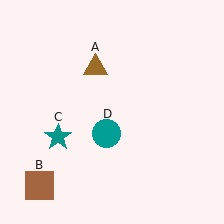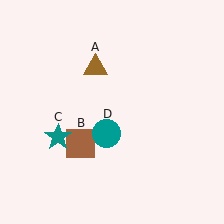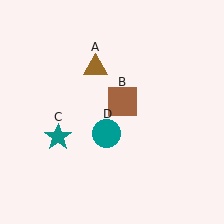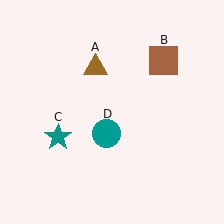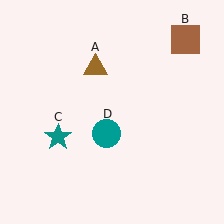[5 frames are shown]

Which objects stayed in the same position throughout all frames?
Brown triangle (object A) and teal star (object C) and teal circle (object D) remained stationary.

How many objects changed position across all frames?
1 object changed position: brown square (object B).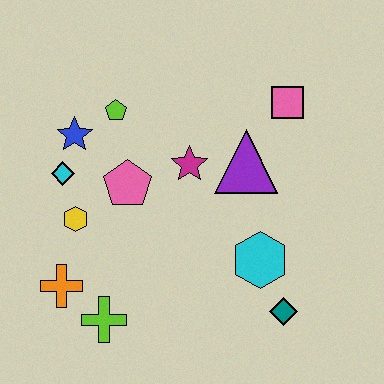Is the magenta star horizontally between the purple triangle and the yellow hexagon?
Yes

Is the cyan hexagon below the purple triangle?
Yes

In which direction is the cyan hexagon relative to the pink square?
The cyan hexagon is below the pink square.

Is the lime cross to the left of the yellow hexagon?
No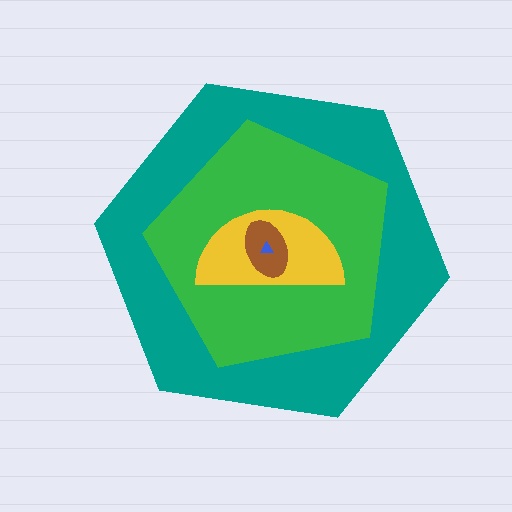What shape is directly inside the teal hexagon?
The green pentagon.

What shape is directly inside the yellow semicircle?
The brown ellipse.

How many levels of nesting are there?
5.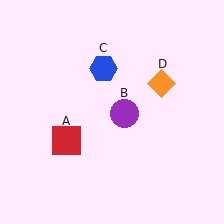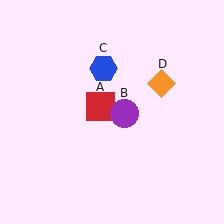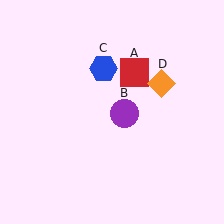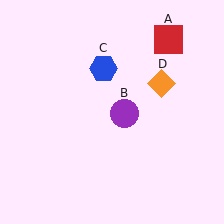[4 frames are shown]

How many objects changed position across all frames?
1 object changed position: red square (object A).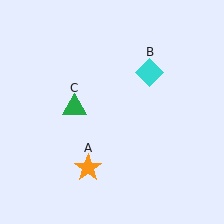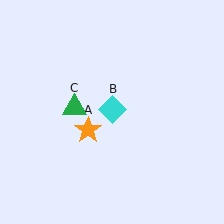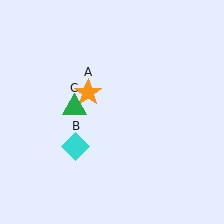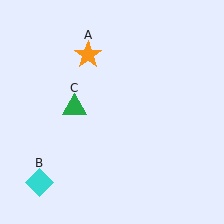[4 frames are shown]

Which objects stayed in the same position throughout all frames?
Green triangle (object C) remained stationary.